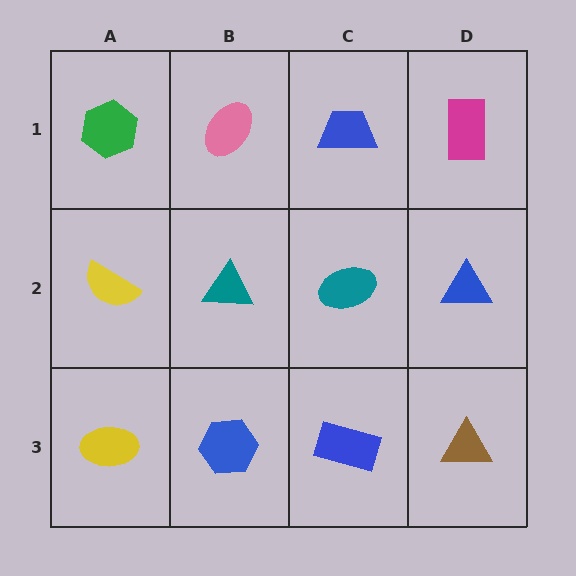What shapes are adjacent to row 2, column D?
A magenta rectangle (row 1, column D), a brown triangle (row 3, column D), a teal ellipse (row 2, column C).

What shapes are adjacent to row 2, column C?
A blue trapezoid (row 1, column C), a blue rectangle (row 3, column C), a teal triangle (row 2, column B), a blue triangle (row 2, column D).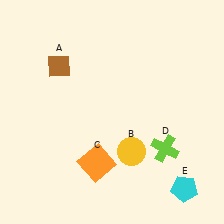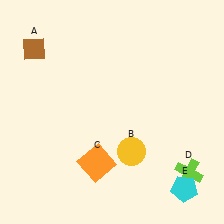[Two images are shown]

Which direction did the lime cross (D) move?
The lime cross (D) moved down.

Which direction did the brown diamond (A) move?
The brown diamond (A) moved left.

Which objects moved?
The objects that moved are: the brown diamond (A), the lime cross (D).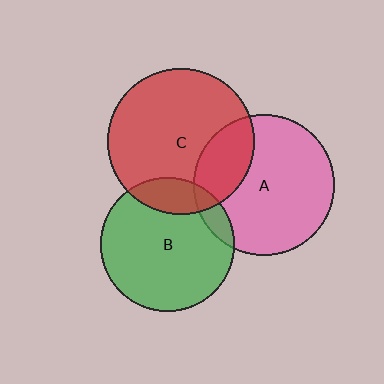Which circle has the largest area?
Circle C (red).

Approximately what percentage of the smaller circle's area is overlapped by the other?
Approximately 15%.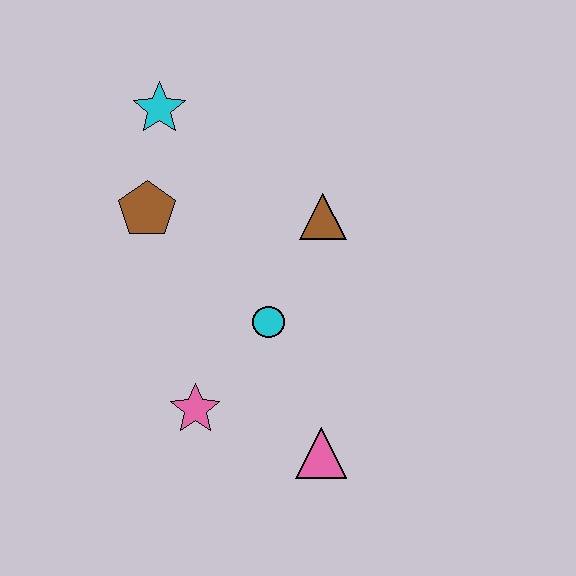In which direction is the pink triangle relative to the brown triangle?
The pink triangle is below the brown triangle.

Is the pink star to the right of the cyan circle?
No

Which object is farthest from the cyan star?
The pink triangle is farthest from the cyan star.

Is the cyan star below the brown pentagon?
No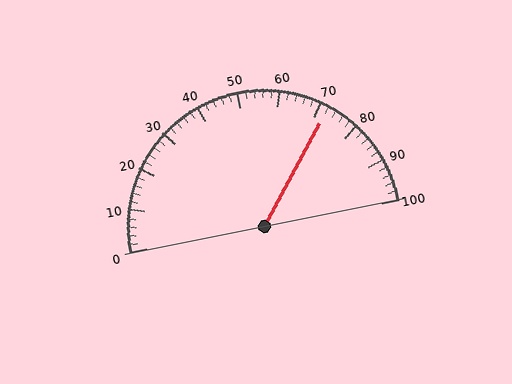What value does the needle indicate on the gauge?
The needle indicates approximately 72.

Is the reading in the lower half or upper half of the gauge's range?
The reading is in the upper half of the range (0 to 100).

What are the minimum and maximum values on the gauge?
The gauge ranges from 0 to 100.